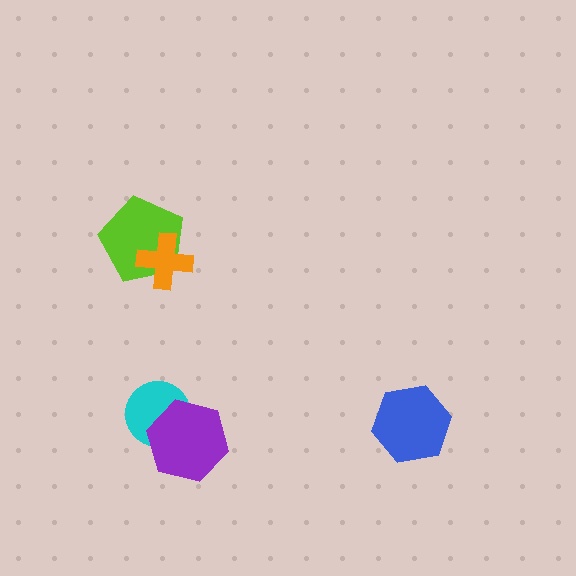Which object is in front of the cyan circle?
The purple hexagon is in front of the cyan circle.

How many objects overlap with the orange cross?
1 object overlaps with the orange cross.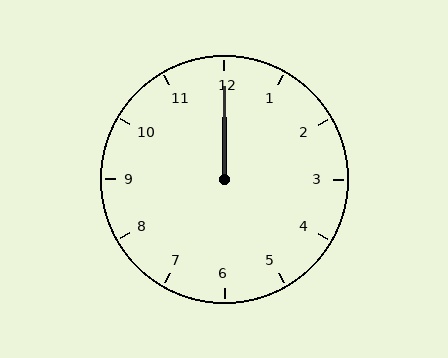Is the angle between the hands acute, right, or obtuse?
It is acute.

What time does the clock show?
12:00.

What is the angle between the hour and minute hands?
Approximately 0 degrees.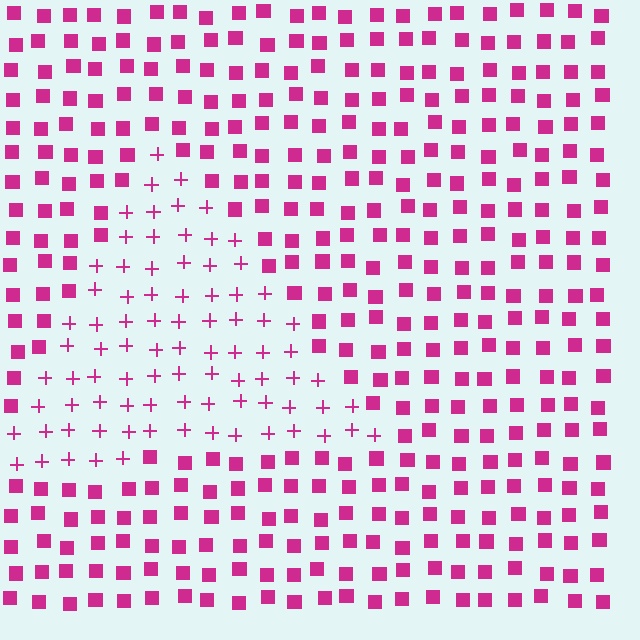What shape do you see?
I see a triangle.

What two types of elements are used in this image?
The image uses plus signs inside the triangle region and squares outside it.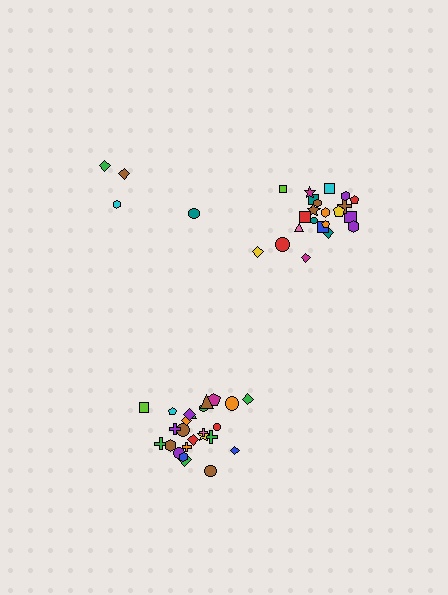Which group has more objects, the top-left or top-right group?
The top-right group.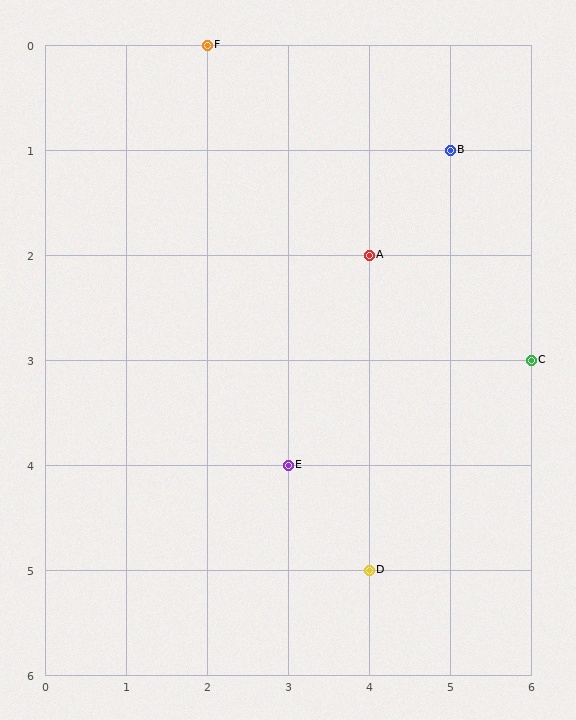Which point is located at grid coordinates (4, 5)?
Point D is at (4, 5).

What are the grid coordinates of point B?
Point B is at grid coordinates (5, 1).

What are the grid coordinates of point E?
Point E is at grid coordinates (3, 4).